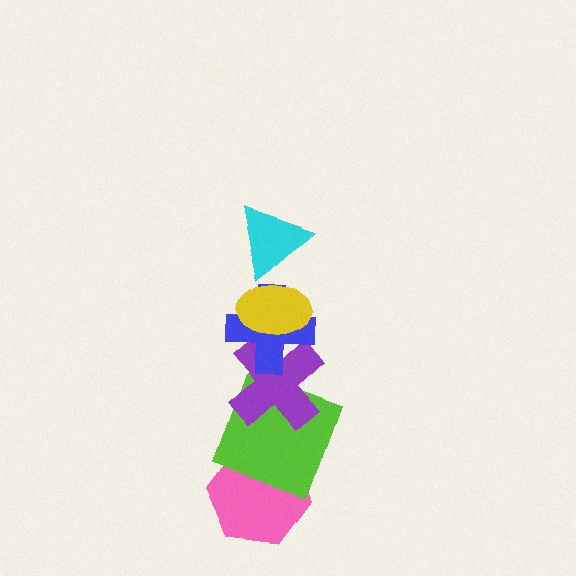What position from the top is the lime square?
The lime square is 5th from the top.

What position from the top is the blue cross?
The blue cross is 3rd from the top.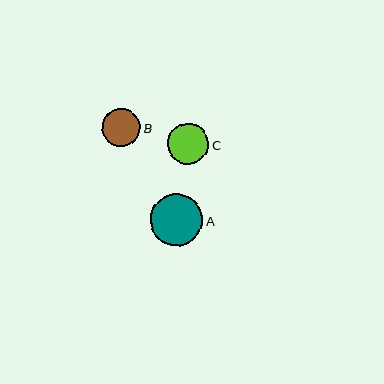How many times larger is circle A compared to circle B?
Circle A is approximately 1.4 times the size of circle B.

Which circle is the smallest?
Circle B is the smallest with a size of approximately 38 pixels.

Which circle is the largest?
Circle A is the largest with a size of approximately 52 pixels.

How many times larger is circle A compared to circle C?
Circle A is approximately 1.3 times the size of circle C.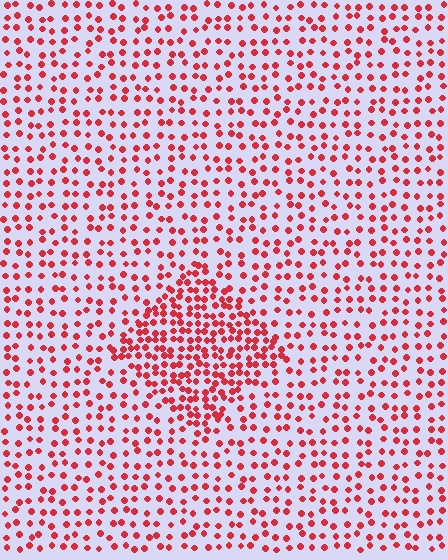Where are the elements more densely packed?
The elements are more densely packed inside the diamond boundary.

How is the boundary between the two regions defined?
The boundary is defined by a change in element density (approximately 2.0x ratio). All elements are the same color, size, and shape.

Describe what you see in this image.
The image contains small red elements arranged at two different densities. A diamond-shaped region is visible where the elements are more densely packed than the surrounding area.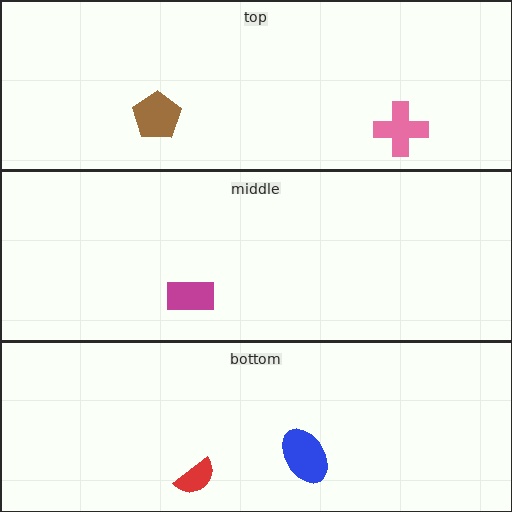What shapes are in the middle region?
The magenta rectangle.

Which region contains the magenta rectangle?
The middle region.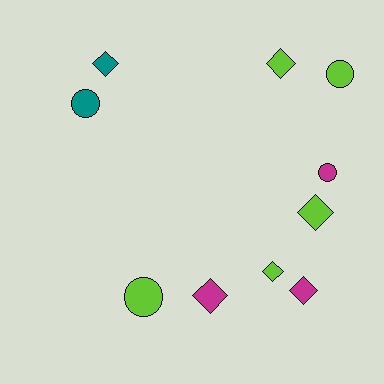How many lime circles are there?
There are 2 lime circles.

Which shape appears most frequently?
Diamond, with 6 objects.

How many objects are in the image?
There are 10 objects.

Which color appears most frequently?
Lime, with 5 objects.